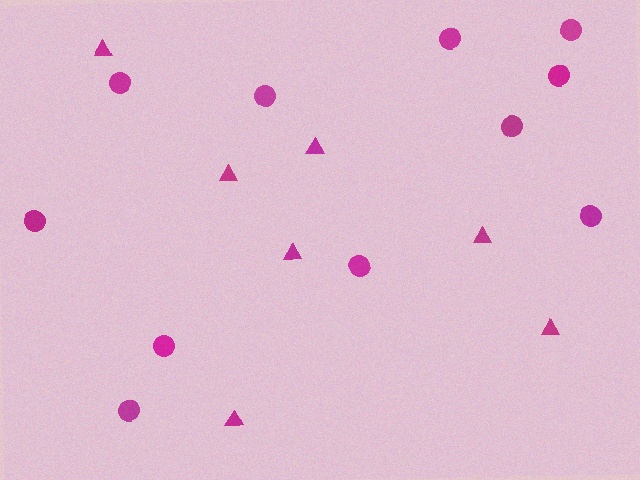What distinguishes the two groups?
There are 2 groups: one group of circles (11) and one group of triangles (7).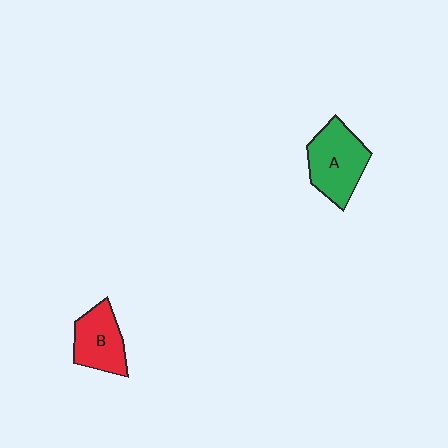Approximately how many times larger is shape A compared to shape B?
Approximately 1.3 times.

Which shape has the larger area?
Shape A (green).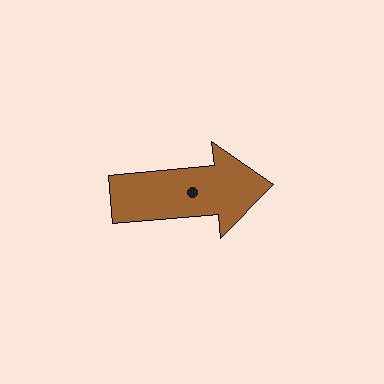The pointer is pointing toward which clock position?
Roughly 3 o'clock.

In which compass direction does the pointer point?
East.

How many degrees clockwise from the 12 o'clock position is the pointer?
Approximately 85 degrees.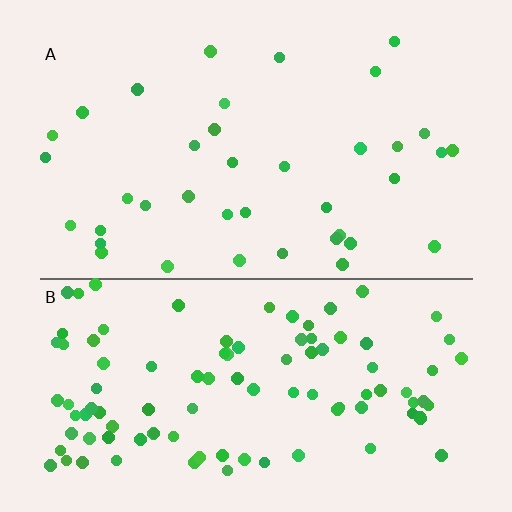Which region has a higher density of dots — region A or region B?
B (the bottom).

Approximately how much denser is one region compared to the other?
Approximately 2.7× — region B over region A.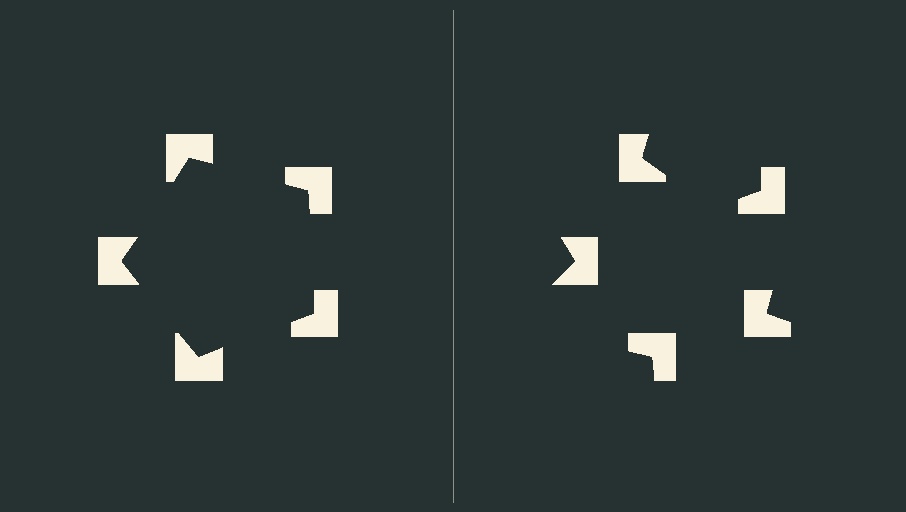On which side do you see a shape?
An illusory pentagon appears on the left side. On the right side the wedge cuts are rotated, so no coherent shape forms.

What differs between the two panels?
The notched squares are positioned identically on both sides; only the wedge orientations differ. On the left they align to a pentagon; on the right they are misaligned.